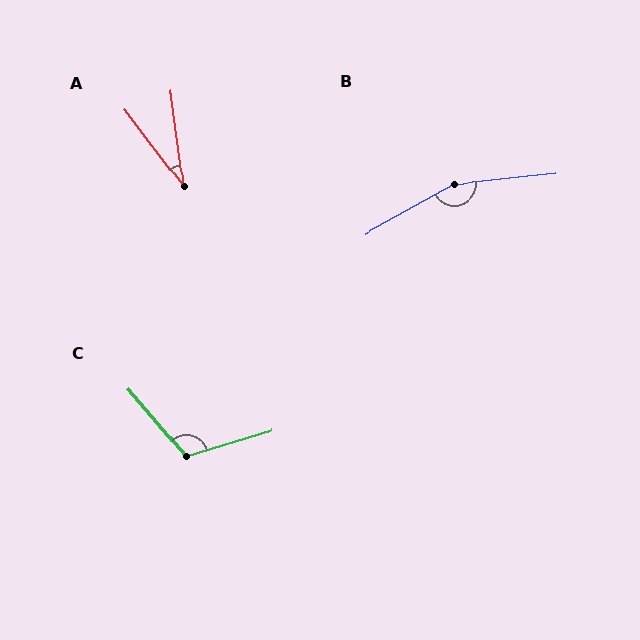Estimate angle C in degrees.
Approximately 114 degrees.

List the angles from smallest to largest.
A (30°), C (114°), B (157°).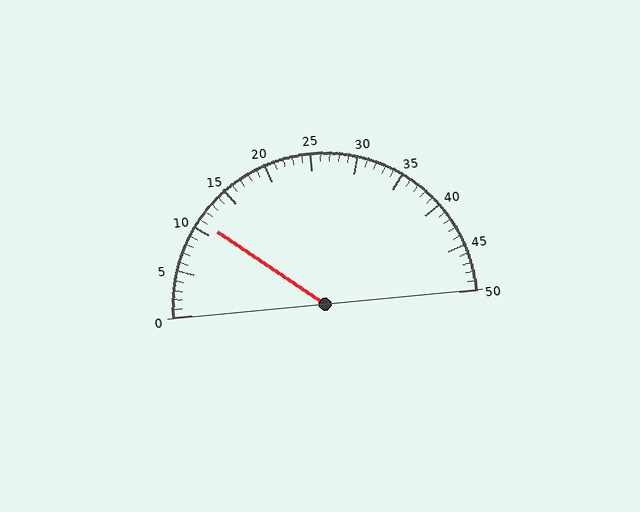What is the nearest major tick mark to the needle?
The nearest major tick mark is 10.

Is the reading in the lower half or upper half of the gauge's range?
The reading is in the lower half of the range (0 to 50).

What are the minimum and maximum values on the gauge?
The gauge ranges from 0 to 50.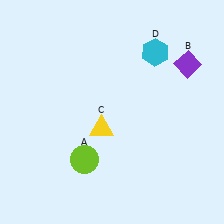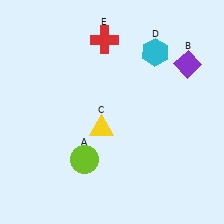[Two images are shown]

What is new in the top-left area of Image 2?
A red cross (E) was added in the top-left area of Image 2.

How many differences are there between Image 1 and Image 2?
There is 1 difference between the two images.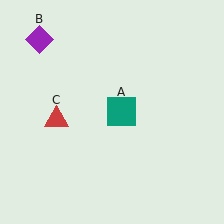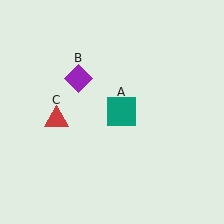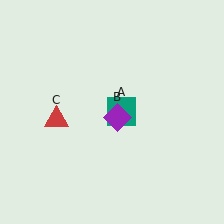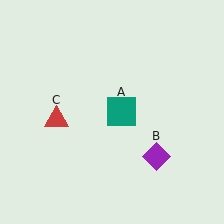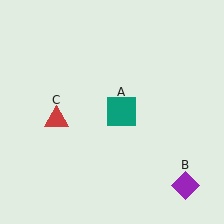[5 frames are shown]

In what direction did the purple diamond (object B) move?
The purple diamond (object B) moved down and to the right.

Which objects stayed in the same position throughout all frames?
Teal square (object A) and red triangle (object C) remained stationary.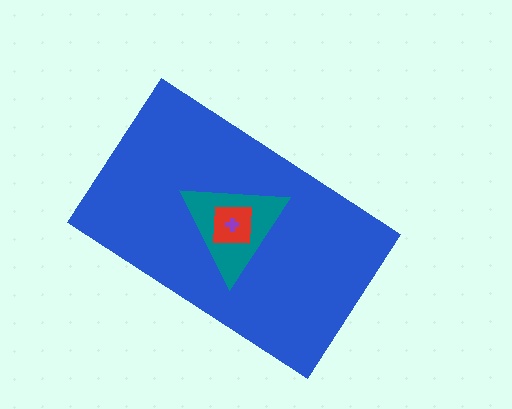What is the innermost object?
The purple cross.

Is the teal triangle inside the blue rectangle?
Yes.